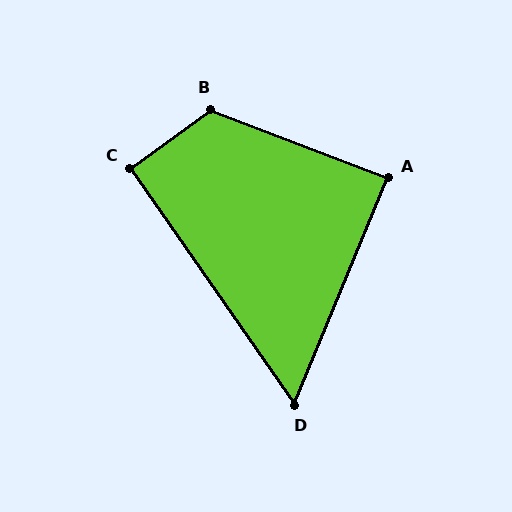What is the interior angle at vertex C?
Approximately 91 degrees (approximately right).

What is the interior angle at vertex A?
Approximately 89 degrees (approximately right).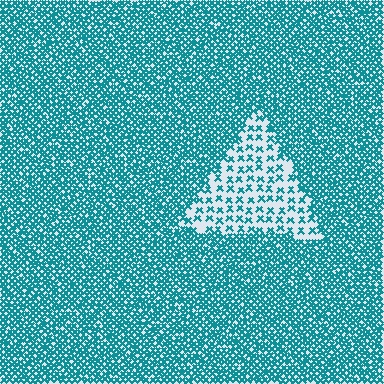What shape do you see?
I see a triangle.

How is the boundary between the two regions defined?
The boundary is defined by a change in element density (approximately 2.9x ratio). All elements are the same color, size, and shape.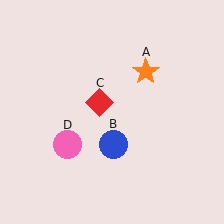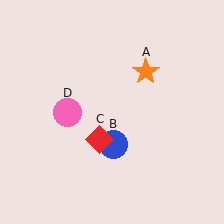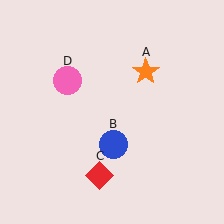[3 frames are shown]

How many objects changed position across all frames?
2 objects changed position: red diamond (object C), pink circle (object D).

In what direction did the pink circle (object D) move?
The pink circle (object D) moved up.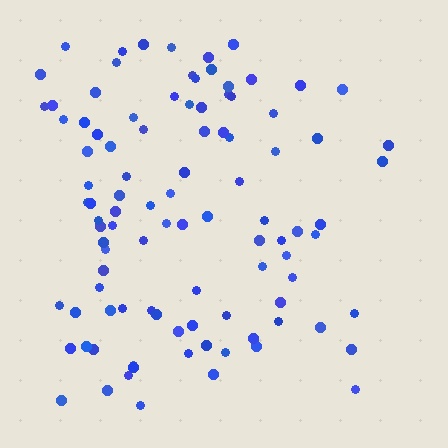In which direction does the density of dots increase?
From right to left, with the left side densest.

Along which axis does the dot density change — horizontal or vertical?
Horizontal.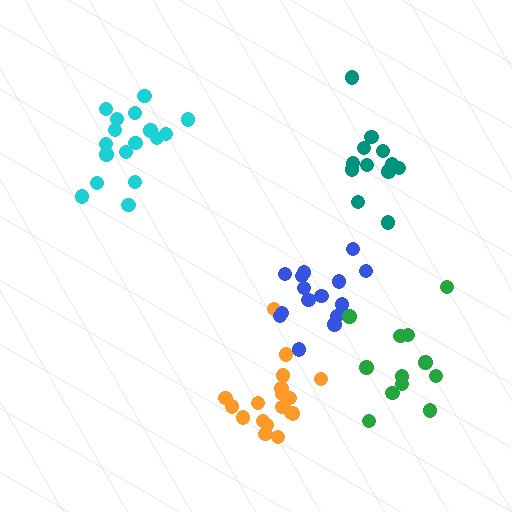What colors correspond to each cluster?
The clusters are colored: orange, teal, blue, green, cyan.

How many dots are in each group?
Group 1: 18 dots, Group 2: 12 dots, Group 3: 15 dots, Group 4: 12 dots, Group 5: 17 dots (74 total).